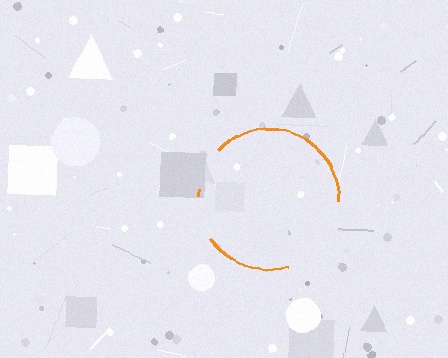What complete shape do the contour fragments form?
The contour fragments form a circle.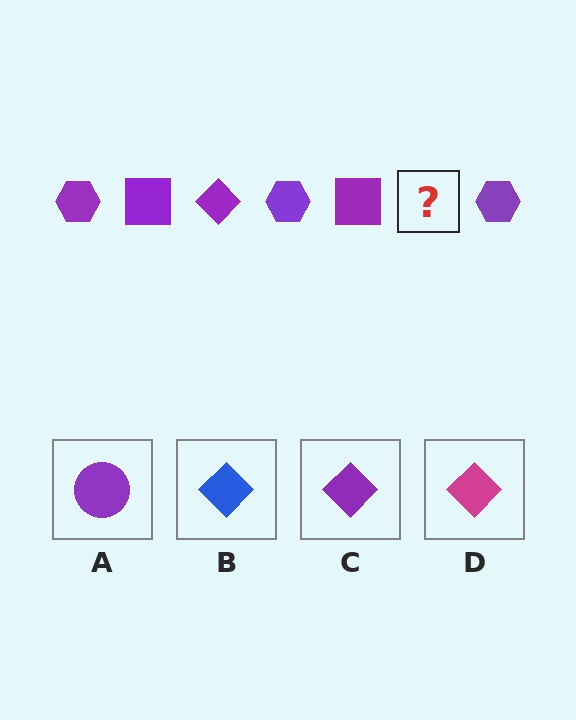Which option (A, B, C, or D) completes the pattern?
C.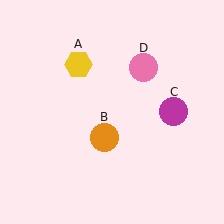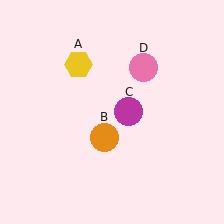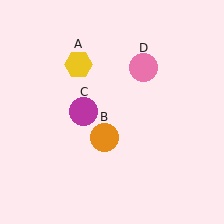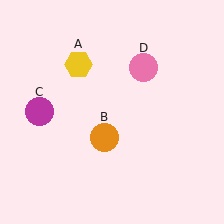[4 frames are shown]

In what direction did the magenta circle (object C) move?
The magenta circle (object C) moved left.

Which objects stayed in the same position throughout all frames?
Yellow hexagon (object A) and orange circle (object B) and pink circle (object D) remained stationary.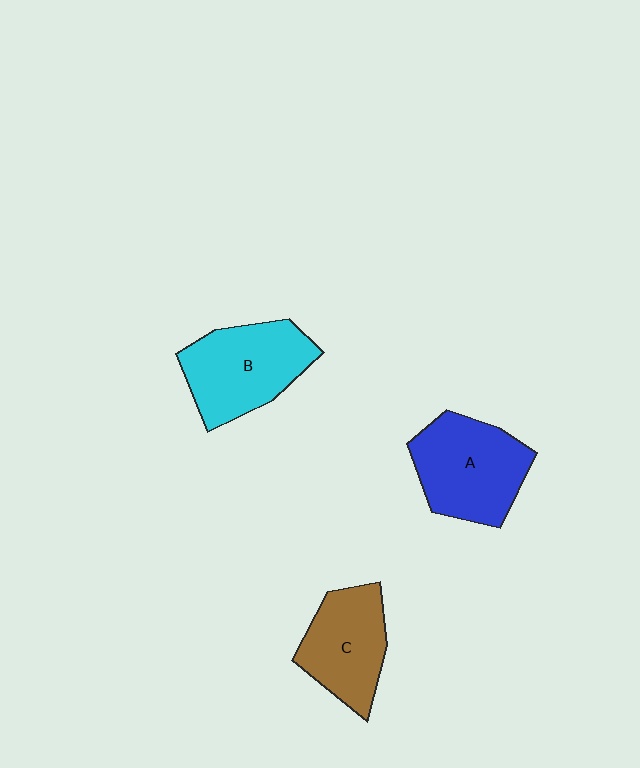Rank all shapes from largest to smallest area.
From largest to smallest: A (blue), B (cyan), C (brown).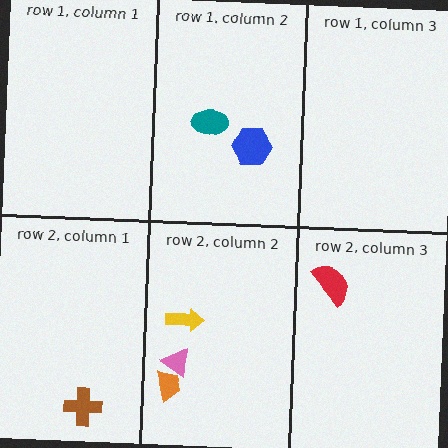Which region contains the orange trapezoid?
The row 2, column 2 region.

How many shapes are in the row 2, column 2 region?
3.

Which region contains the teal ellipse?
The row 1, column 2 region.